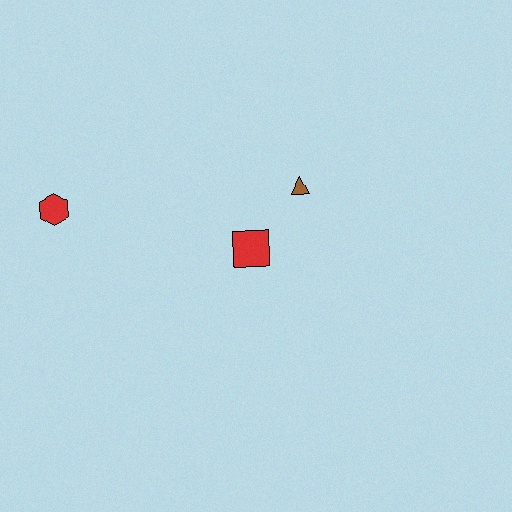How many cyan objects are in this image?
There are no cyan objects.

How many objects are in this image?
There are 3 objects.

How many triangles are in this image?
There is 1 triangle.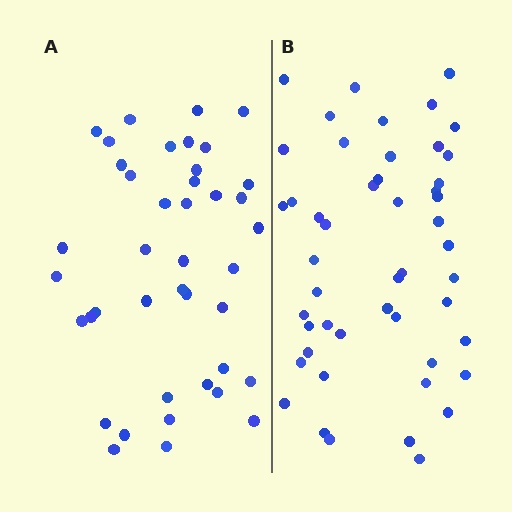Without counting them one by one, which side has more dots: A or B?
Region B (the right region) has more dots.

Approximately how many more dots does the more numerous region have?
Region B has roughly 8 or so more dots than region A.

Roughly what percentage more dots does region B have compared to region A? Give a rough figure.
About 20% more.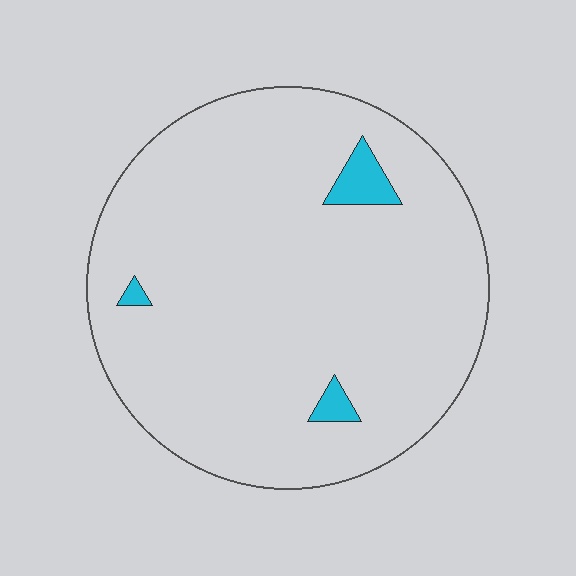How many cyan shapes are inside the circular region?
3.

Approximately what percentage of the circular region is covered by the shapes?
Approximately 5%.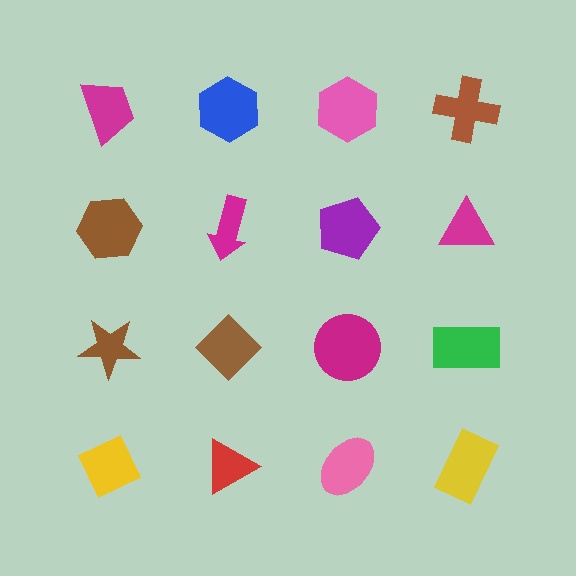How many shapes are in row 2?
4 shapes.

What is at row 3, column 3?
A magenta circle.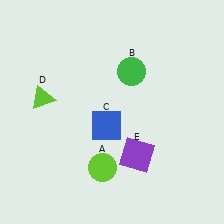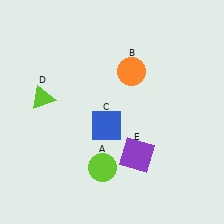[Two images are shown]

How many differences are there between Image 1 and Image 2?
There is 1 difference between the two images.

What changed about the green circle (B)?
In Image 1, B is green. In Image 2, it changed to orange.